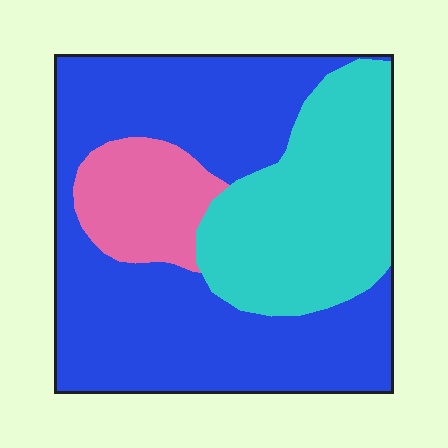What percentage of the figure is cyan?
Cyan covers roughly 30% of the figure.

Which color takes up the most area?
Blue, at roughly 55%.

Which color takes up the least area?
Pink, at roughly 15%.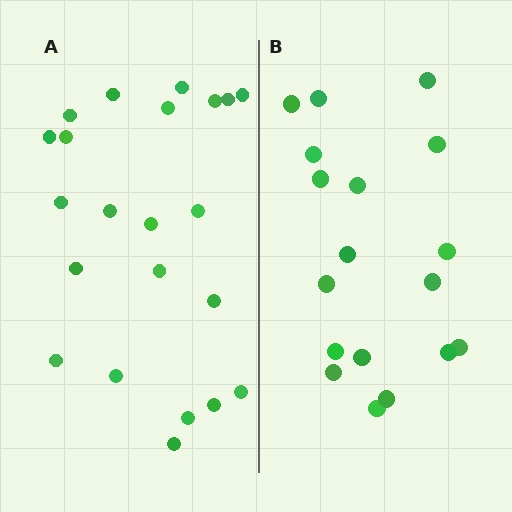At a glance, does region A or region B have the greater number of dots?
Region A (the left region) has more dots.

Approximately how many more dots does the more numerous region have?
Region A has about 4 more dots than region B.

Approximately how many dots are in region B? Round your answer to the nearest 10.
About 20 dots. (The exact count is 18, which rounds to 20.)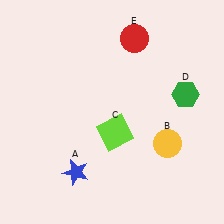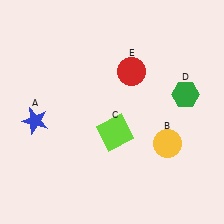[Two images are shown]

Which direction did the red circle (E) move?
The red circle (E) moved down.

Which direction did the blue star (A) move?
The blue star (A) moved up.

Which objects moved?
The objects that moved are: the blue star (A), the red circle (E).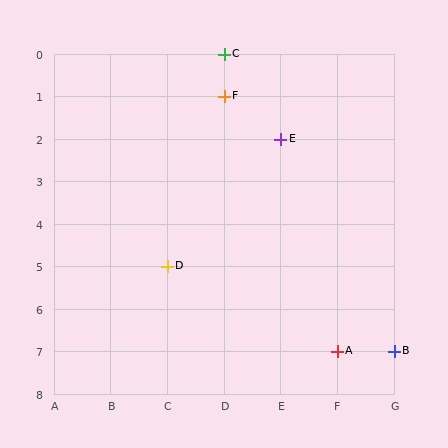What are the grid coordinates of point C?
Point C is at grid coordinates (D, 0).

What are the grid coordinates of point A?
Point A is at grid coordinates (F, 7).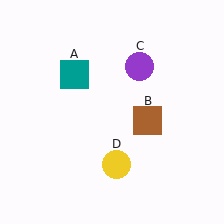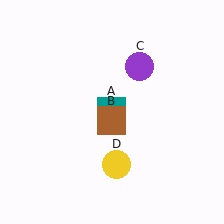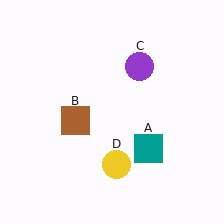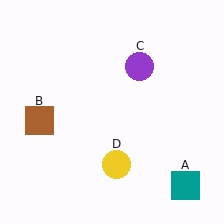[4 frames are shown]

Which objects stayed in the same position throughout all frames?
Purple circle (object C) and yellow circle (object D) remained stationary.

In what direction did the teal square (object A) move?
The teal square (object A) moved down and to the right.